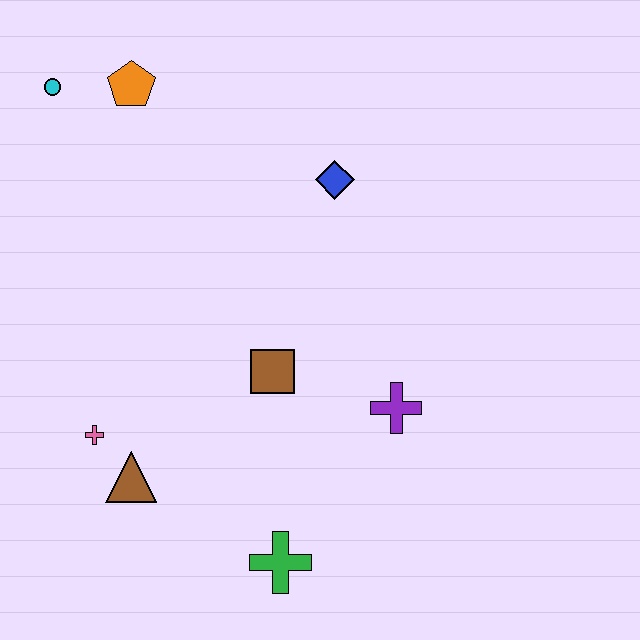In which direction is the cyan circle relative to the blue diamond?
The cyan circle is to the left of the blue diamond.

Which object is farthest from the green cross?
The cyan circle is farthest from the green cross.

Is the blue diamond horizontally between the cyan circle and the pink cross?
No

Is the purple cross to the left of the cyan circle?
No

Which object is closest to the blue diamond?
The brown square is closest to the blue diamond.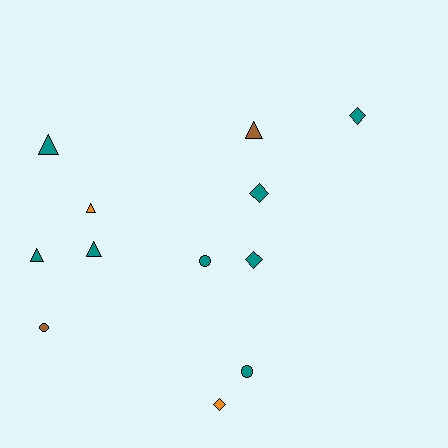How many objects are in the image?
There are 12 objects.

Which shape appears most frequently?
Triangle, with 5 objects.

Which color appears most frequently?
Teal, with 8 objects.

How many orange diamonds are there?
There is 1 orange diamond.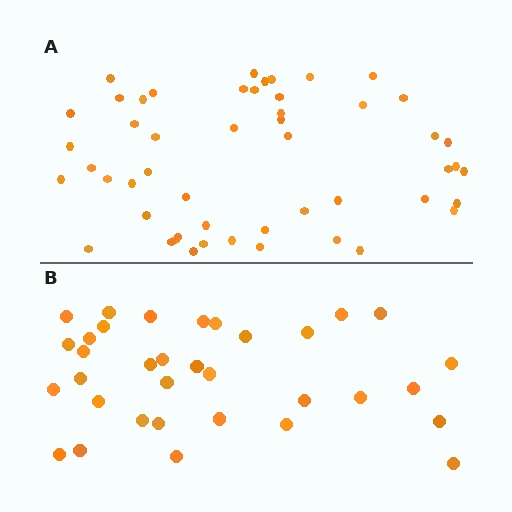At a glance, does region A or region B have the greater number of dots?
Region A (the top region) has more dots.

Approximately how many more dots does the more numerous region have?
Region A has approximately 15 more dots than region B.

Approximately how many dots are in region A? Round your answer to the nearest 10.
About 50 dots. (The exact count is 51, which rounds to 50.)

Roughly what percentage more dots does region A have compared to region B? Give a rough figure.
About 50% more.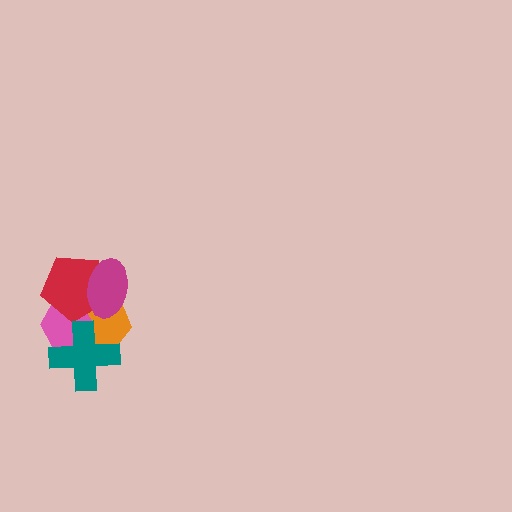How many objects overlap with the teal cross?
2 objects overlap with the teal cross.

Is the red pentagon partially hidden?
Yes, it is partially covered by another shape.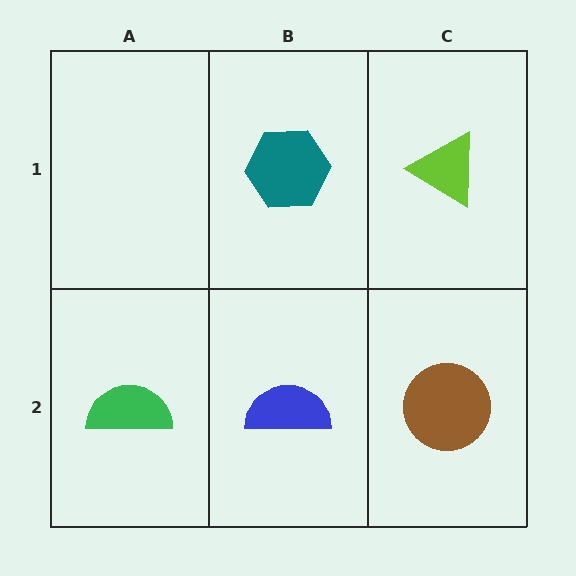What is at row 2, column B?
A blue semicircle.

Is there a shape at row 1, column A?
No, that cell is empty.